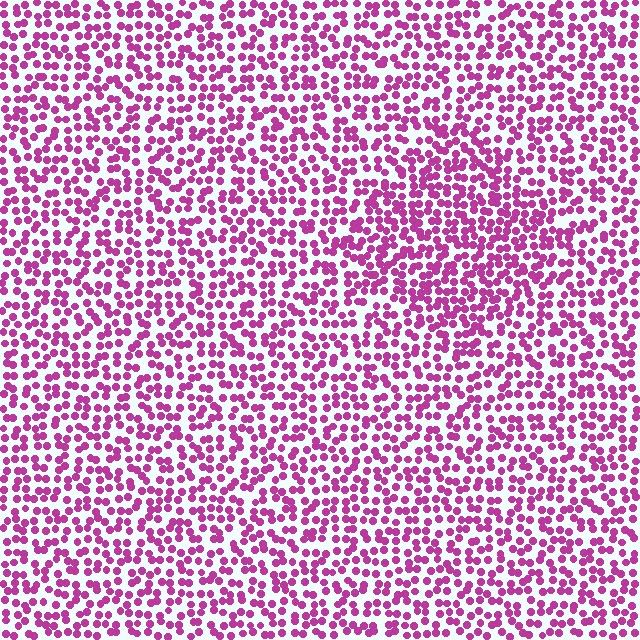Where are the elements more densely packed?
The elements are more densely packed inside the diamond boundary.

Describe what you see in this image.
The image contains small magenta elements arranged at two different densities. A diamond-shaped region is visible where the elements are more densely packed than the surrounding area.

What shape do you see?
I see a diamond.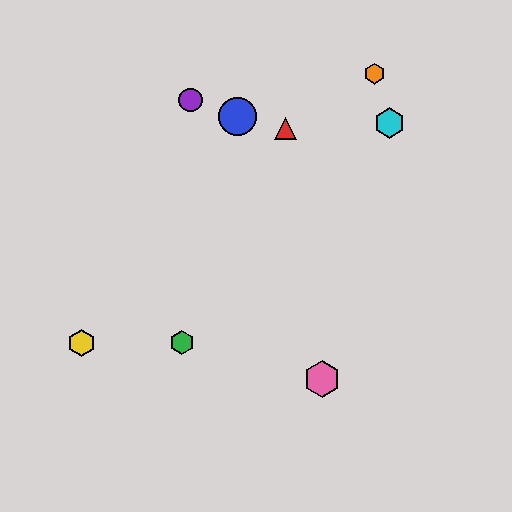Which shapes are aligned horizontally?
The green hexagon, the yellow hexagon are aligned horizontally.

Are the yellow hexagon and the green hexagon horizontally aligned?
Yes, both are at y≈343.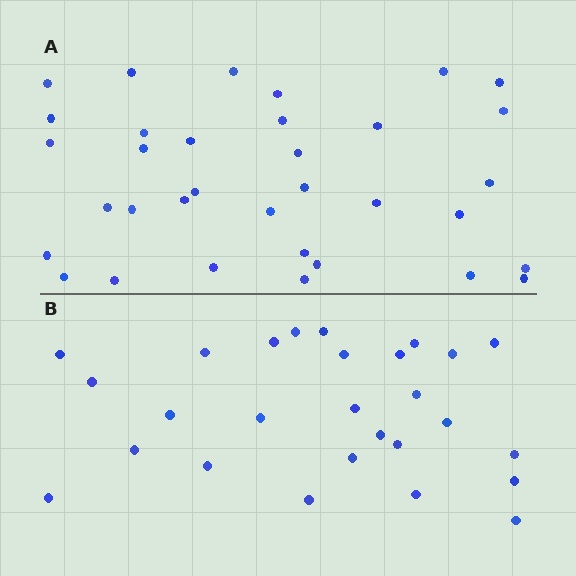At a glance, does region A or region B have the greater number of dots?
Region A (the top region) has more dots.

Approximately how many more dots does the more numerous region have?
Region A has roughly 8 or so more dots than region B.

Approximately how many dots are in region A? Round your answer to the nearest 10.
About 30 dots. (The exact count is 34, which rounds to 30.)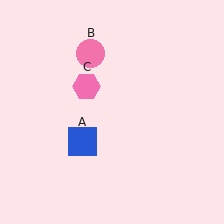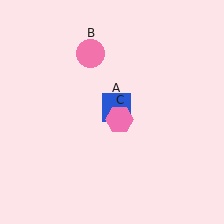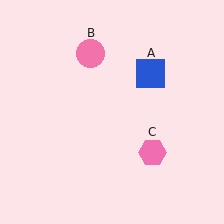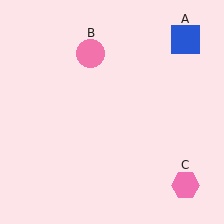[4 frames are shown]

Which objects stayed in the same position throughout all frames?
Pink circle (object B) remained stationary.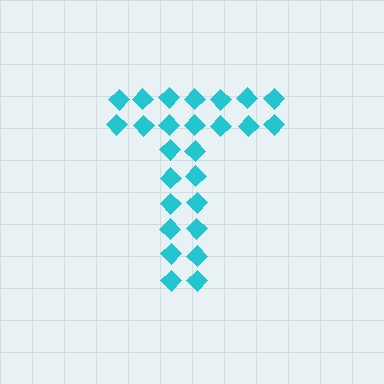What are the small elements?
The small elements are diamonds.